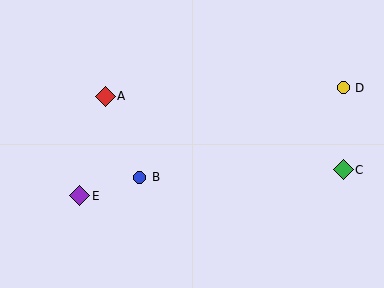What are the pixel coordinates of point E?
Point E is at (80, 196).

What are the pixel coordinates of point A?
Point A is at (105, 96).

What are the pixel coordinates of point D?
Point D is at (343, 88).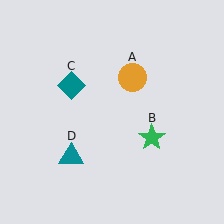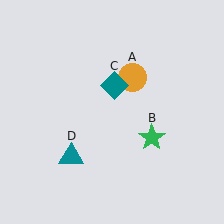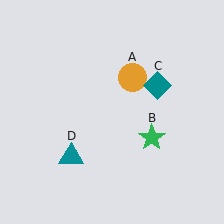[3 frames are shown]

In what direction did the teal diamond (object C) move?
The teal diamond (object C) moved right.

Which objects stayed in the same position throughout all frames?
Orange circle (object A) and green star (object B) and teal triangle (object D) remained stationary.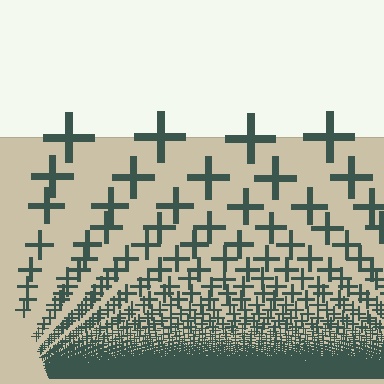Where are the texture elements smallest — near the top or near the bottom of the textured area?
Near the bottom.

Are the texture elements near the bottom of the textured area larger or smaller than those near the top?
Smaller. The gradient is inverted — elements near the bottom are smaller and denser.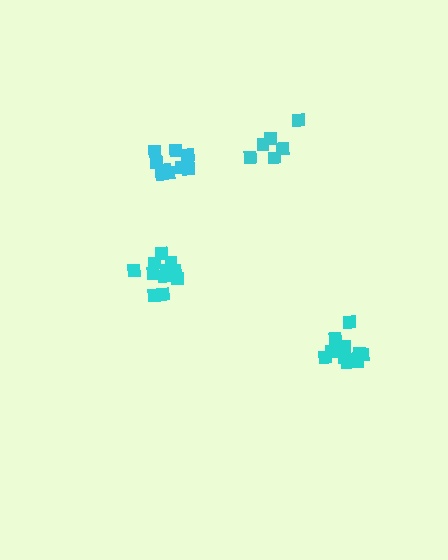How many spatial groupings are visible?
There are 4 spatial groupings.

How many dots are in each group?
Group 1: 6 dots, Group 2: 12 dots, Group 3: 11 dots, Group 4: 11 dots (40 total).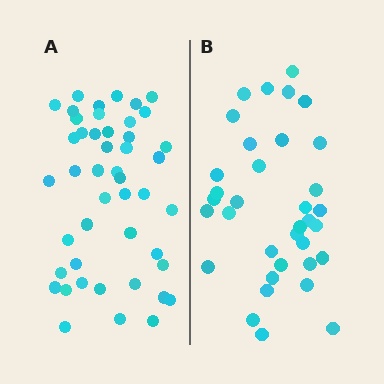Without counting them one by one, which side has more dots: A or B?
Region A (the left region) has more dots.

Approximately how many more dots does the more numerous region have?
Region A has roughly 12 or so more dots than region B.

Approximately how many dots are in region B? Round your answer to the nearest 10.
About 40 dots. (The exact count is 35, which rounds to 40.)